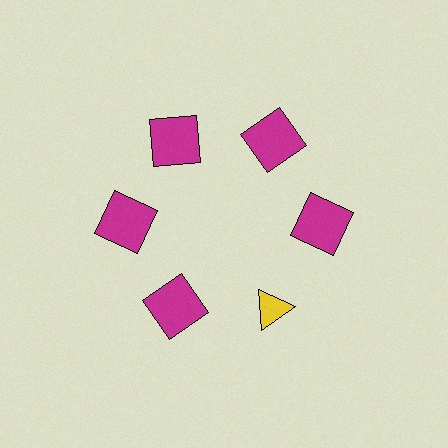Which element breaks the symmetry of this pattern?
The yellow triangle at roughly the 5 o'clock position breaks the symmetry. All other shapes are magenta squares.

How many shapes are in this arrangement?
There are 6 shapes arranged in a ring pattern.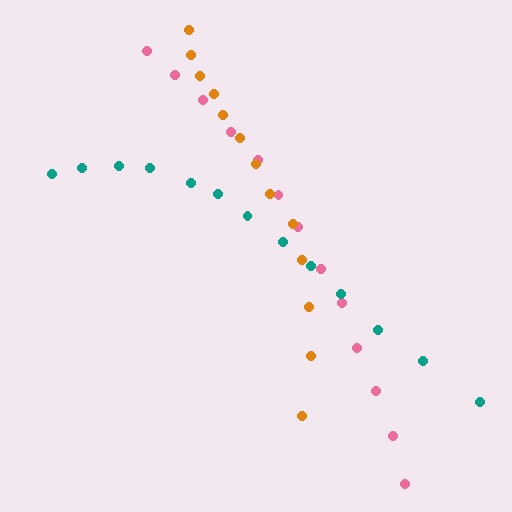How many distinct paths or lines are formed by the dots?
There are 3 distinct paths.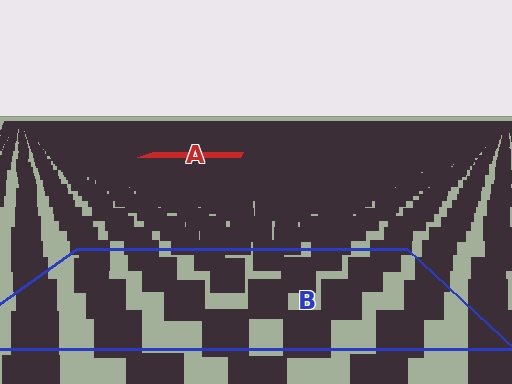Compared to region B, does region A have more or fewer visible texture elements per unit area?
Region A has more texture elements per unit area — they are packed more densely because it is farther away.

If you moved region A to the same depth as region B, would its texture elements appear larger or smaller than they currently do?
They would appear larger. At a closer depth, the same texture elements are projected at a bigger on-screen size.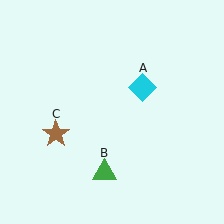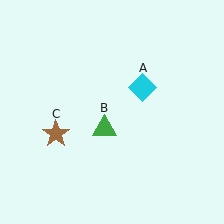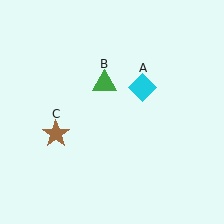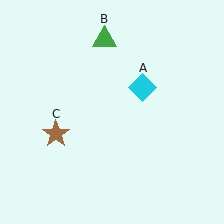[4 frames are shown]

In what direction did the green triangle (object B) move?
The green triangle (object B) moved up.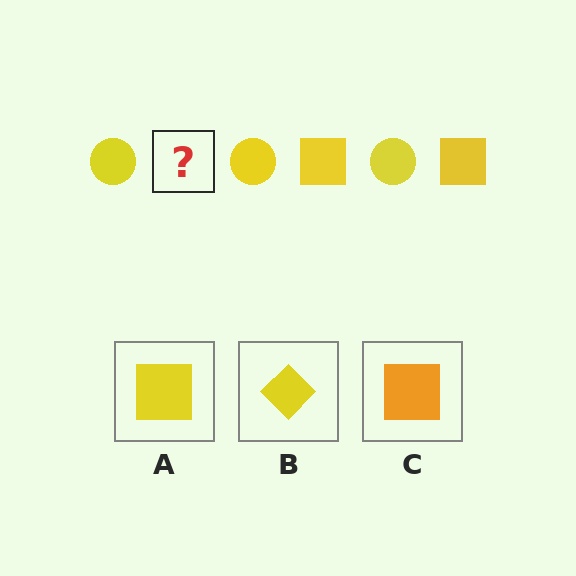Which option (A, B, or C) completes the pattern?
A.